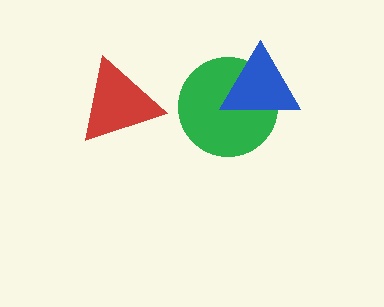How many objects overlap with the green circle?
1 object overlaps with the green circle.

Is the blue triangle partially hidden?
No, no other shape covers it.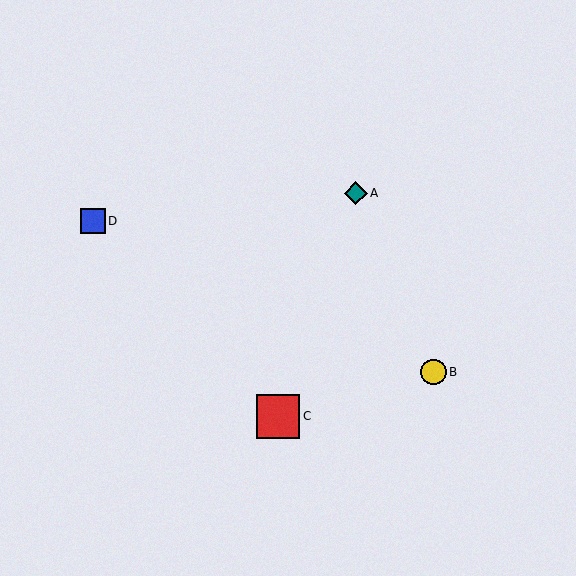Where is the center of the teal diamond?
The center of the teal diamond is at (356, 193).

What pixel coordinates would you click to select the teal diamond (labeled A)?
Click at (356, 193) to select the teal diamond A.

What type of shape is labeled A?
Shape A is a teal diamond.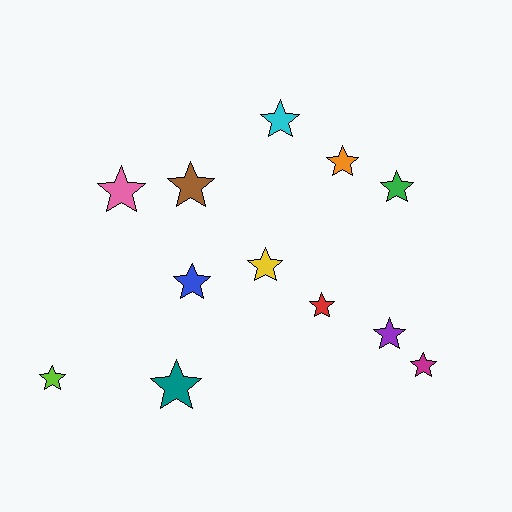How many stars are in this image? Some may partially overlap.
There are 12 stars.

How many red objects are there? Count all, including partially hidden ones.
There is 1 red object.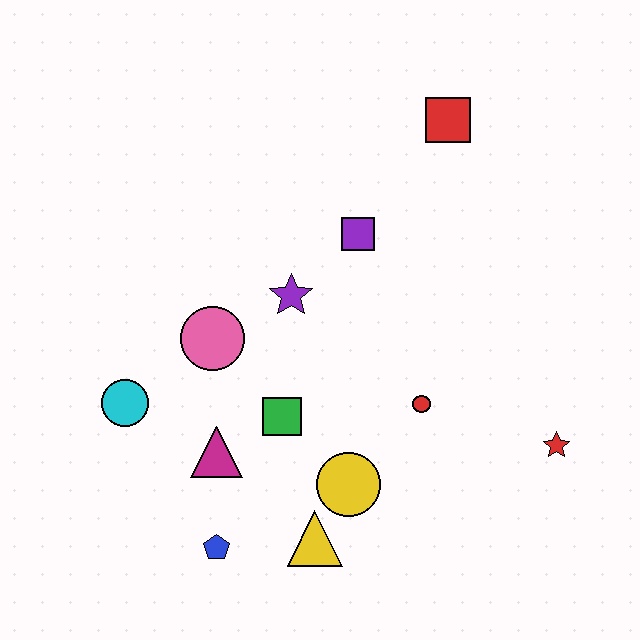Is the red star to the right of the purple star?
Yes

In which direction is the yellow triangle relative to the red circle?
The yellow triangle is below the red circle.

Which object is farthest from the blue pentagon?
The red square is farthest from the blue pentagon.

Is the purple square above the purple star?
Yes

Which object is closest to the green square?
The magenta triangle is closest to the green square.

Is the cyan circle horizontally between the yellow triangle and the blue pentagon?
No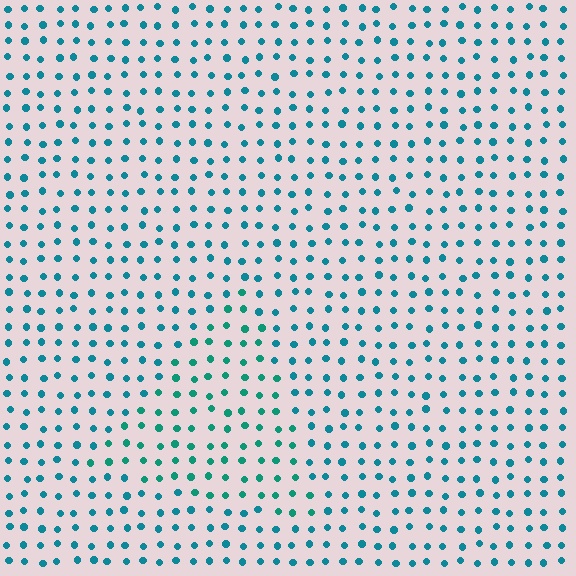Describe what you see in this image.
The image is filled with small teal elements in a uniform arrangement. A triangle-shaped region is visible where the elements are tinted to a slightly different hue, forming a subtle color boundary.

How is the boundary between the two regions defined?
The boundary is defined purely by a slight shift in hue (about 22 degrees). Spacing, size, and orientation are identical on both sides.